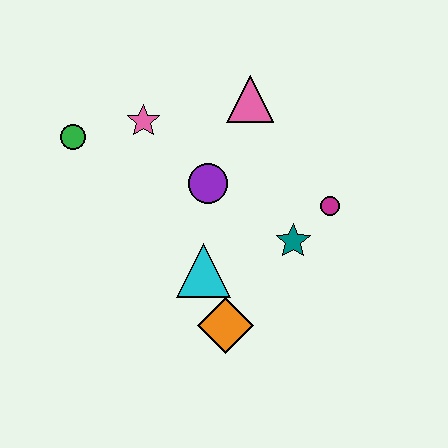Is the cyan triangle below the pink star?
Yes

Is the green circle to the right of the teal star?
No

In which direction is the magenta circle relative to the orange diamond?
The magenta circle is above the orange diamond.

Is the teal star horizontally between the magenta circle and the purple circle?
Yes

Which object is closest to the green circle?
The pink star is closest to the green circle.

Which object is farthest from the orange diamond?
The green circle is farthest from the orange diamond.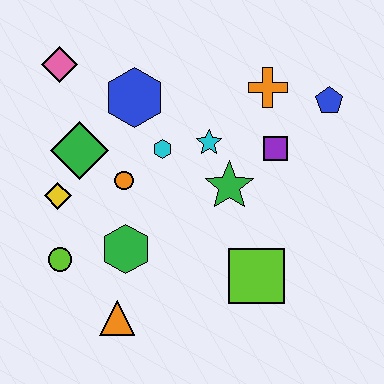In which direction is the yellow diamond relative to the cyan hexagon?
The yellow diamond is to the left of the cyan hexagon.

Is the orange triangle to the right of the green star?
No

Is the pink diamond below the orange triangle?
No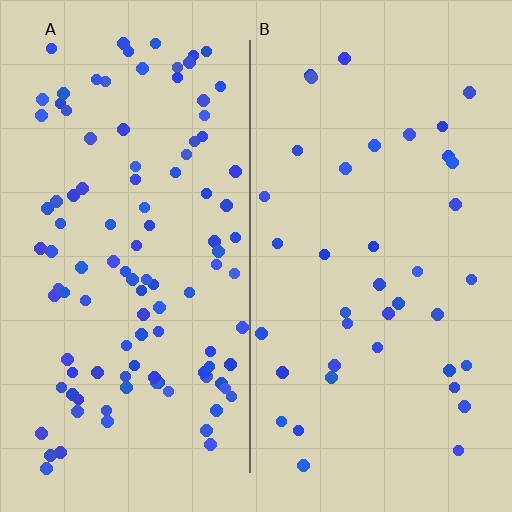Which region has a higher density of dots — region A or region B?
A (the left).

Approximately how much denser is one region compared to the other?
Approximately 2.8× — region A over region B.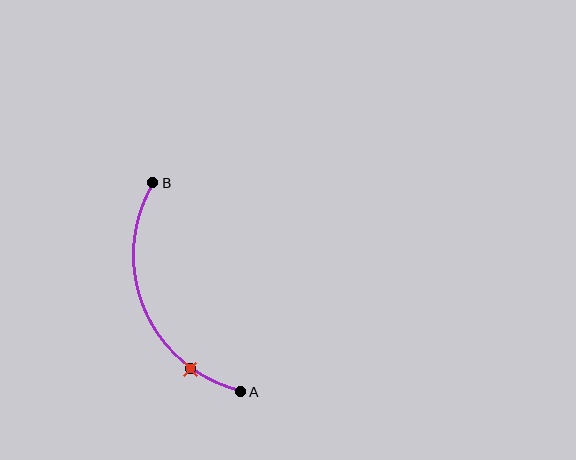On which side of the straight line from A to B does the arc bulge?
The arc bulges to the left of the straight line connecting A and B.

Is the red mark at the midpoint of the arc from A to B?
No. The red mark lies on the arc but is closer to endpoint A. The arc midpoint would be at the point on the curve equidistant along the arc from both A and B.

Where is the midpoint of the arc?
The arc midpoint is the point on the curve farthest from the straight line joining A and B. It sits to the left of that line.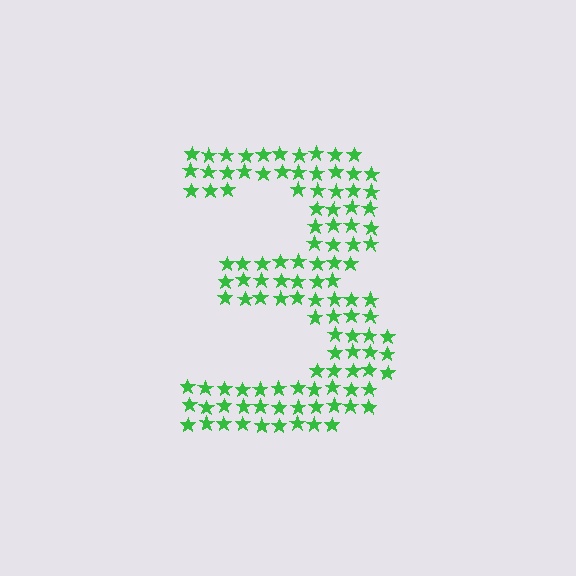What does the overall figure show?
The overall figure shows the digit 3.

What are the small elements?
The small elements are stars.